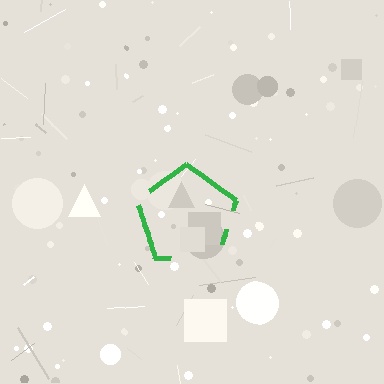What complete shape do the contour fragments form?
The contour fragments form a pentagon.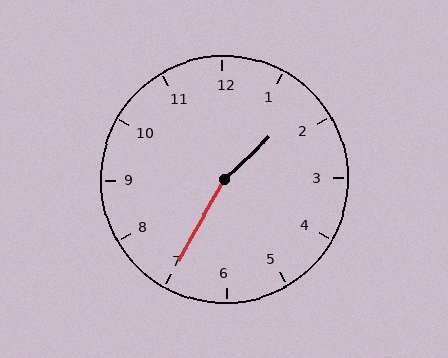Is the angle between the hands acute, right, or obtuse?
It is obtuse.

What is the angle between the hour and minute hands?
Approximately 162 degrees.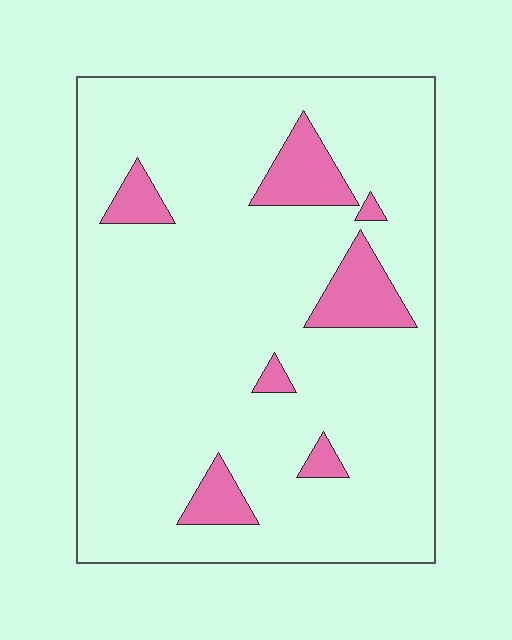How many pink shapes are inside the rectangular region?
7.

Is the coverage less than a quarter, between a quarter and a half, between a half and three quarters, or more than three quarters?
Less than a quarter.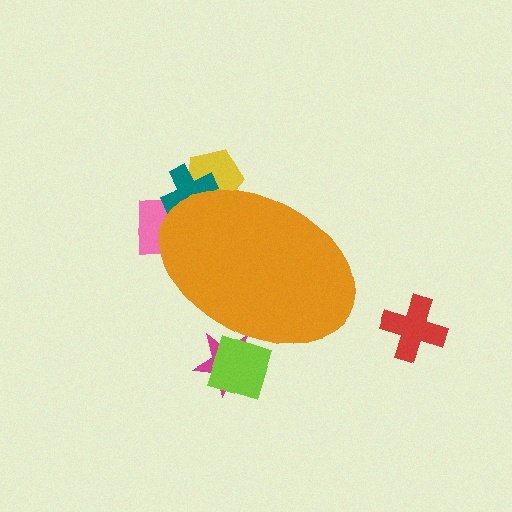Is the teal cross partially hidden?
Yes, the teal cross is partially hidden behind the orange ellipse.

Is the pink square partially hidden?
Yes, the pink square is partially hidden behind the orange ellipse.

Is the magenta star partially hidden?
Yes, the magenta star is partially hidden behind the orange ellipse.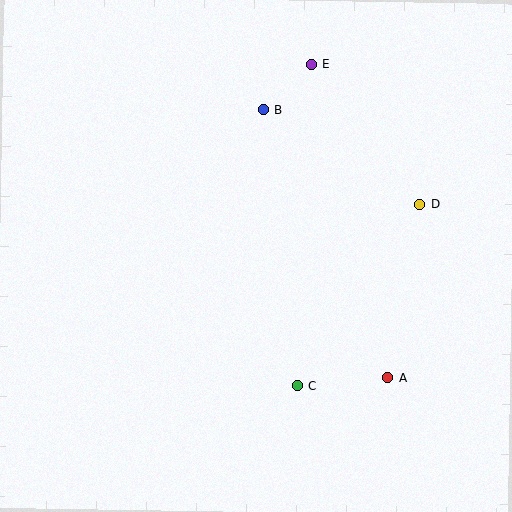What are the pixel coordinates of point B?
Point B is at (264, 110).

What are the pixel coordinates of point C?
Point C is at (297, 385).